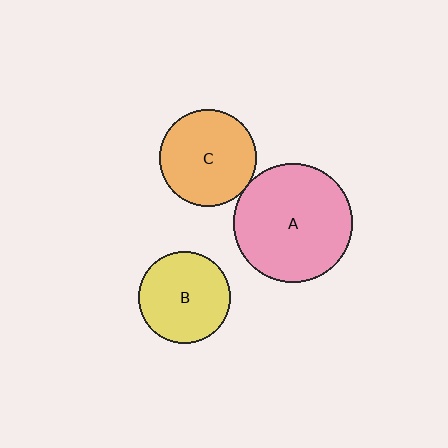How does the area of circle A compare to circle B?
Approximately 1.7 times.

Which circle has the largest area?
Circle A (pink).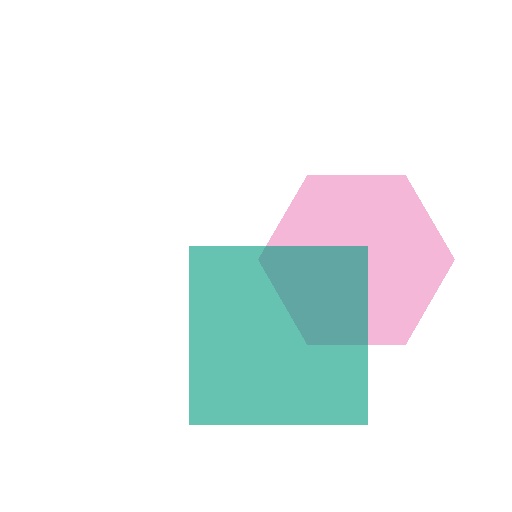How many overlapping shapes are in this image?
There are 2 overlapping shapes in the image.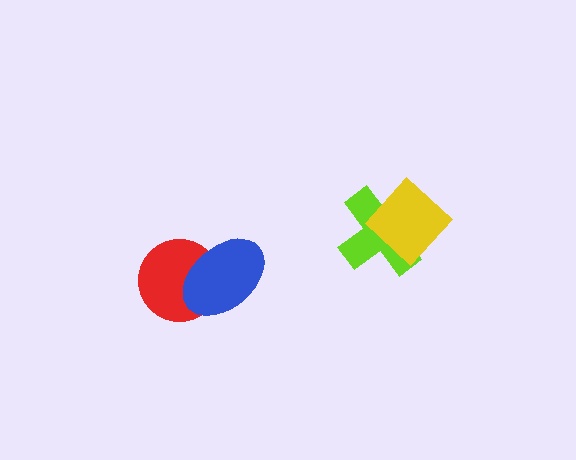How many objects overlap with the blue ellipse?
1 object overlaps with the blue ellipse.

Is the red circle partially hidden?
Yes, it is partially covered by another shape.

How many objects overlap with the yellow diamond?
1 object overlaps with the yellow diamond.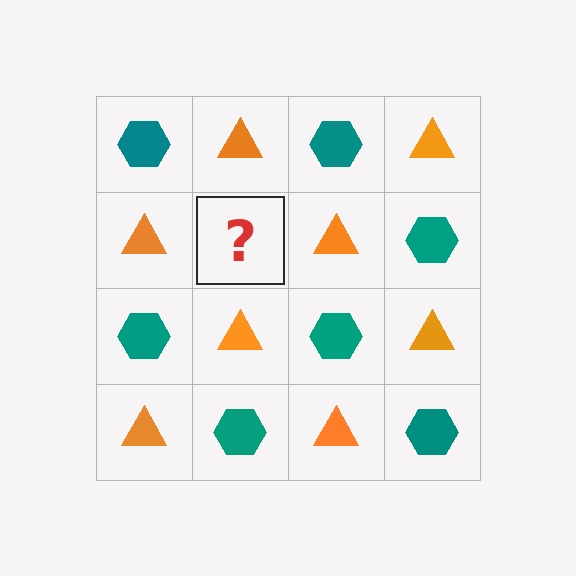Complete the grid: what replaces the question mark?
The question mark should be replaced with a teal hexagon.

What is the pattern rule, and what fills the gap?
The rule is that it alternates teal hexagon and orange triangle in a checkerboard pattern. The gap should be filled with a teal hexagon.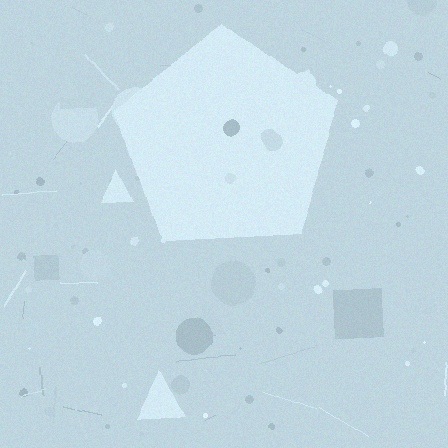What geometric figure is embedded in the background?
A pentagon is embedded in the background.